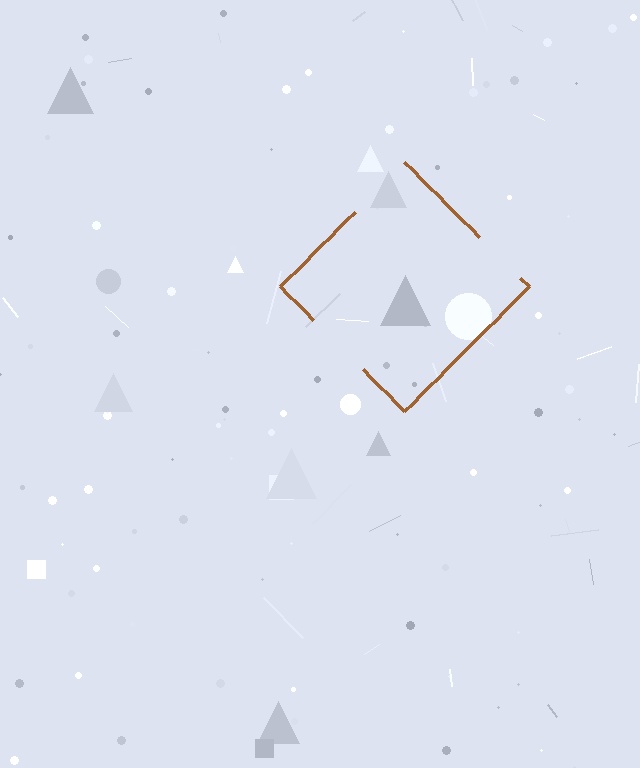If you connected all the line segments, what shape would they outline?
They would outline a diamond.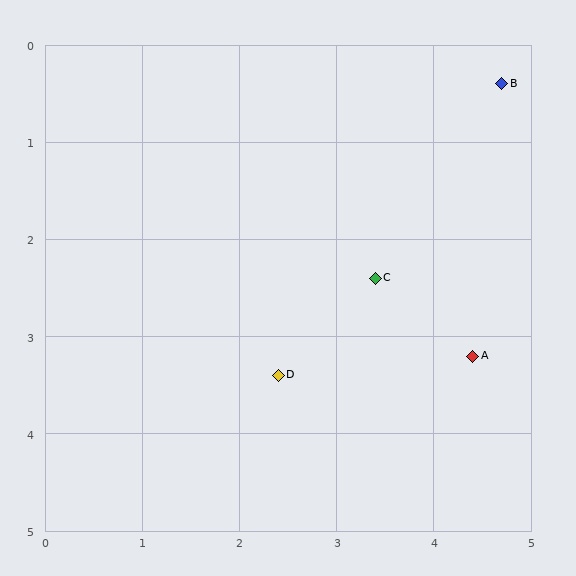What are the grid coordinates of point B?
Point B is at approximately (4.7, 0.4).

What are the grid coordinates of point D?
Point D is at approximately (2.4, 3.4).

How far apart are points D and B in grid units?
Points D and B are about 3.8 grid units apart.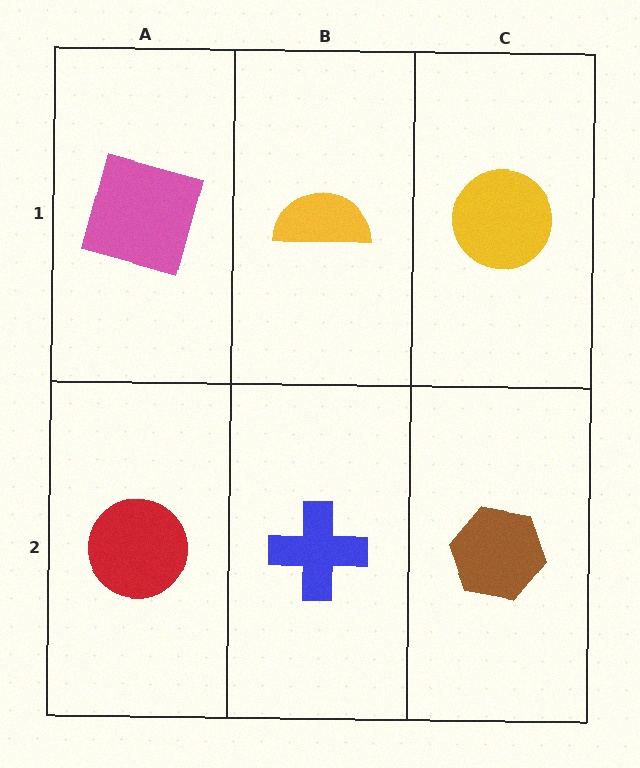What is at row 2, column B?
A blue cross.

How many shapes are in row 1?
3 shapes.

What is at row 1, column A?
A pink square.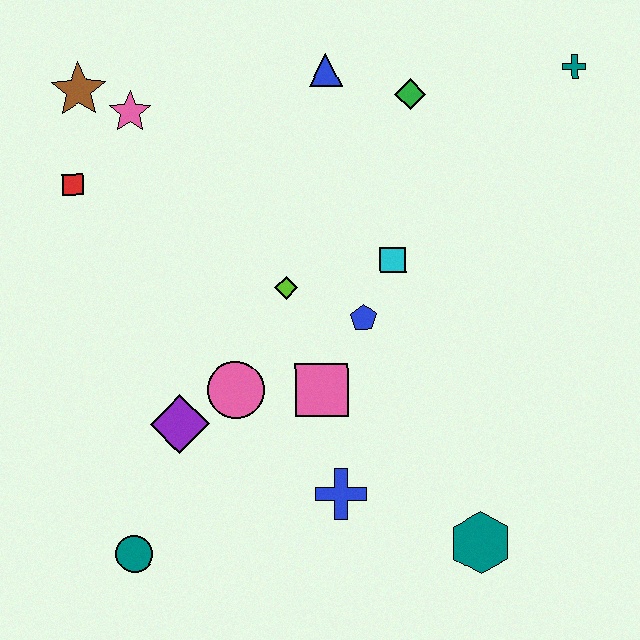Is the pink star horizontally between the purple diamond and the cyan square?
No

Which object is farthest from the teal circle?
The teal cross is farthest from the teal circle.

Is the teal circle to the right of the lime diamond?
No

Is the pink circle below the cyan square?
Yes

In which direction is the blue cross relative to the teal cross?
The blue cross is below the teal cross.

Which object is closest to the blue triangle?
The green diamond is closest to the blue triangle.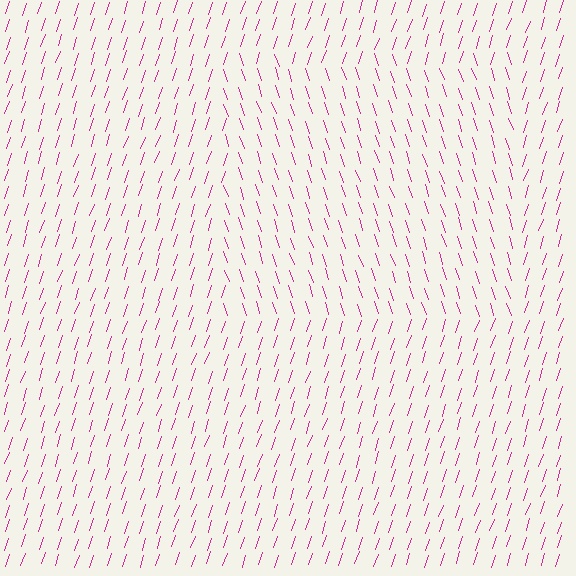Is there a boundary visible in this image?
Yes, there is a texture boundary formed by a change in line orientation.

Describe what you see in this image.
The image is filled with small magenta line segments. A rectangle region in the image has lines oriented differently from the surrounding lines, creating a visible texture boundary.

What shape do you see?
I see a rectangle.